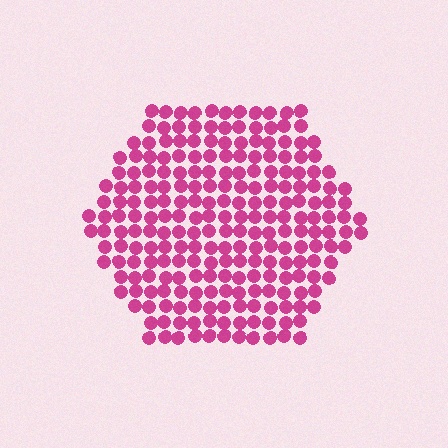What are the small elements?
The small elements are circles.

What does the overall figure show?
The overall figure shows a hexagon.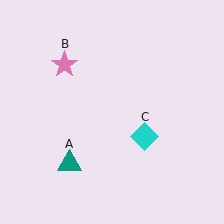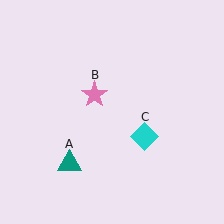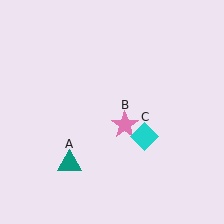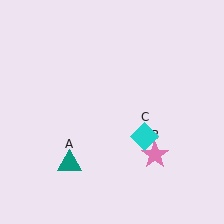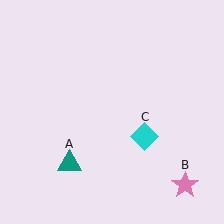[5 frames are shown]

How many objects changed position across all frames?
1 object changed position: pink star (object B).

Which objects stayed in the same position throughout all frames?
Teal triangle (object A) and cyan diamond (object C) remained stationary.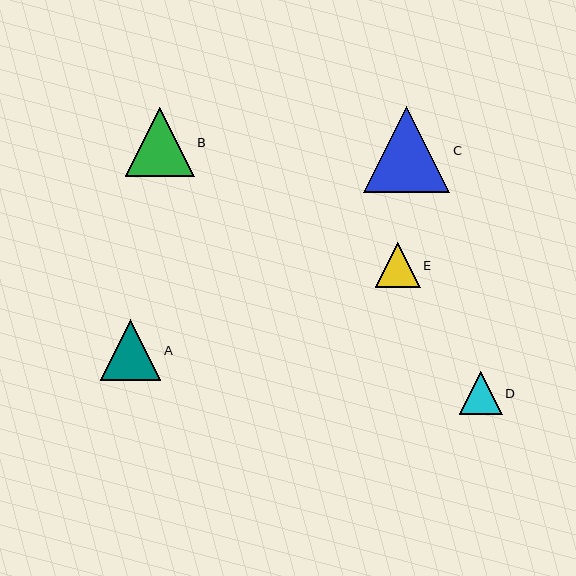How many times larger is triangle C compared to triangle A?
Triangle C is approximately 1.4 times the size of triangle A.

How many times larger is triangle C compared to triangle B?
Triangle C is approximately 1.2 times the size of triangle B.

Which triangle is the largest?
Triangle C is the largest with a size of approximately 86 pixels.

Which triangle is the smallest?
Triangle D is the smallest with a size of approximately 43 pixels.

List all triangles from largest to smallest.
From largest to smallest: C, B, A, E, D.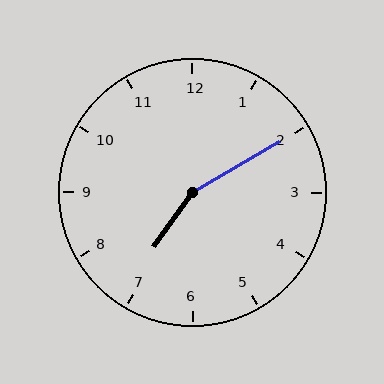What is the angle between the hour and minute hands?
Approximately 155 degrees.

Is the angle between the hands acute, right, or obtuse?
It is obtuse.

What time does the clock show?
7:10.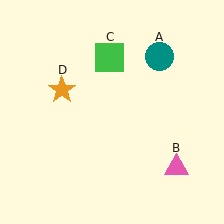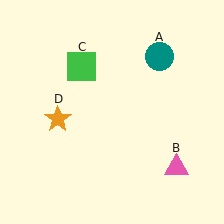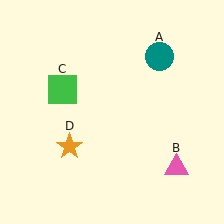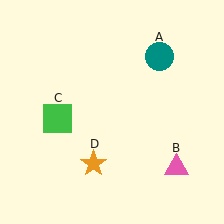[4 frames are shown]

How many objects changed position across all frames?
2 objects changed position: green square (object C), orange star (object D).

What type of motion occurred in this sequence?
The green square (object C), orange star (object D) rotated counterclockwise around the center of the scene.